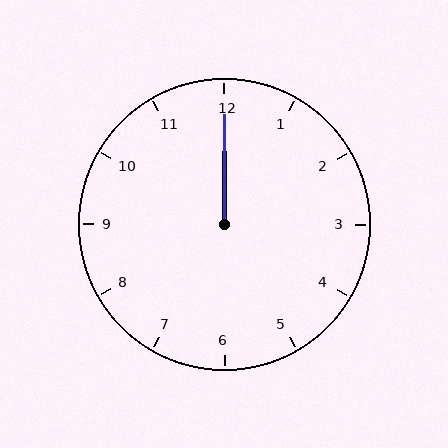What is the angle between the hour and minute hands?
Approximately 0 degrees.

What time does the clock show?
12:00.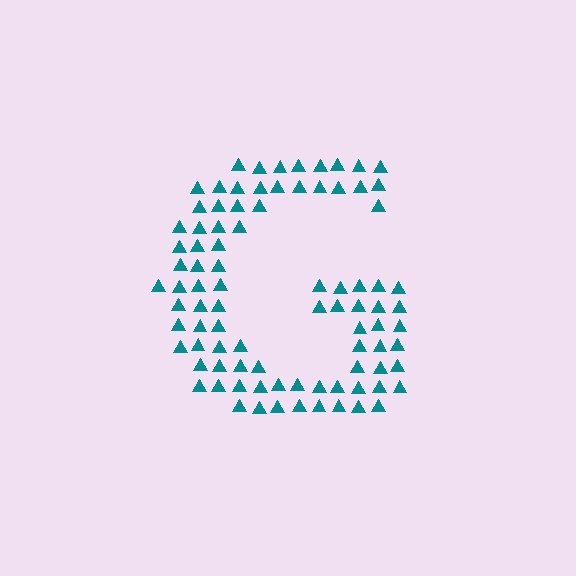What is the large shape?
The large shape is the letter G.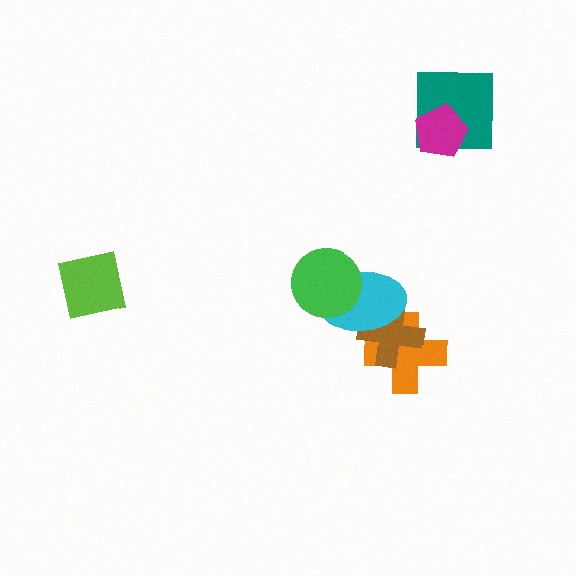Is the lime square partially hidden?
No, no other shape covers it.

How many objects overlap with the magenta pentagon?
1 object overlaps with the magenta pentagon.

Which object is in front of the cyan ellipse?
The green circle is in front of the cyan ellipse.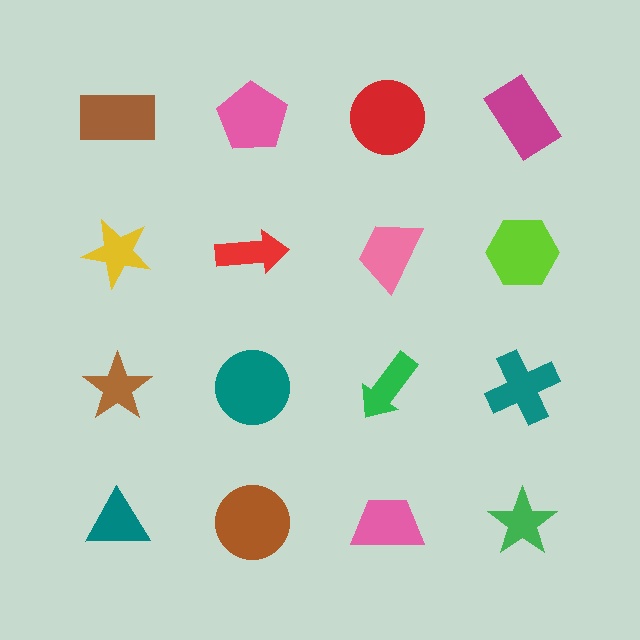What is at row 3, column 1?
A brown star.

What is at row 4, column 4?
A green star.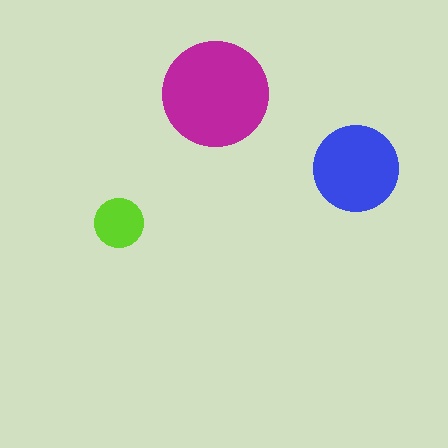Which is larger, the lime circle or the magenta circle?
The magenta one.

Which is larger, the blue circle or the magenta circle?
The magenta one.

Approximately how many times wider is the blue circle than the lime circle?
About 2 times wider.